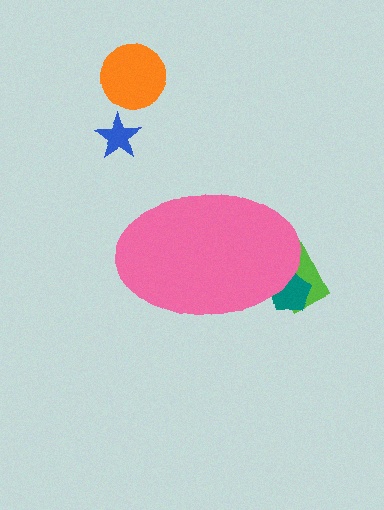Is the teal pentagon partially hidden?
Yes, the teal pentagon is partially hidden behind the pink ellipse.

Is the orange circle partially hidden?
No, the orange circle is fully visible.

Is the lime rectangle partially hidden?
Yes, the lime rectangle is partially hidden behind the pink ellipse.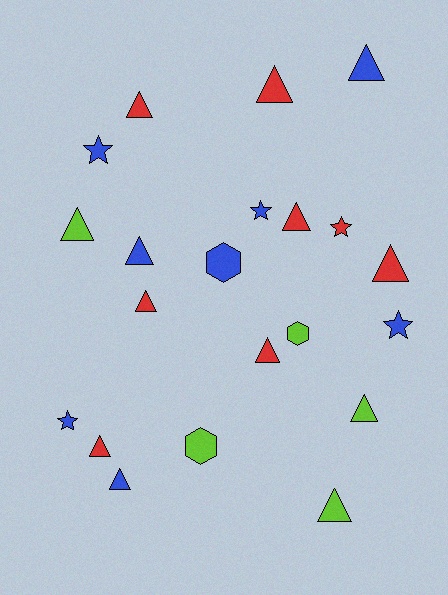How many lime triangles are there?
There are 3 lime triangles.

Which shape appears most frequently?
Triangle, with 13 objects.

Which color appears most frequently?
Red, with 8 objects.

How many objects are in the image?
There are 21 objects.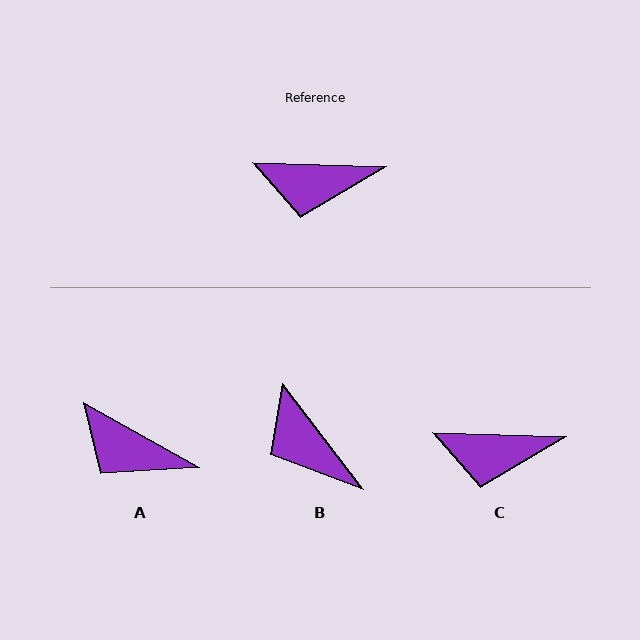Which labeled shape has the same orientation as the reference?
C.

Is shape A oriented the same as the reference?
No, it is off by about 28 degrees.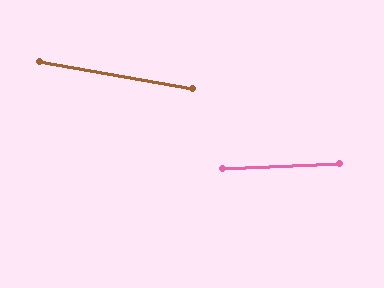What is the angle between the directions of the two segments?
Approximately 13 degrees.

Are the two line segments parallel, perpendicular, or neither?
Neither parallel nor perpendicular — they differ by about 13°.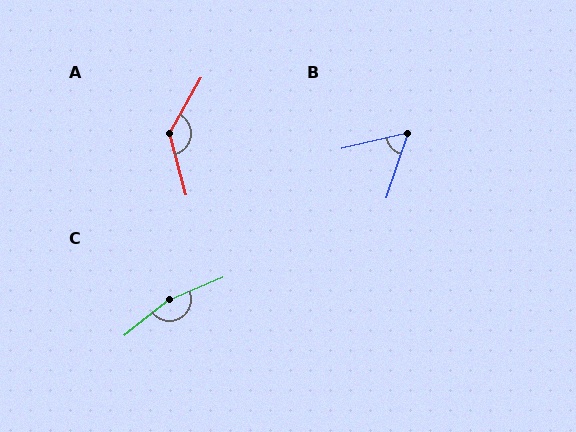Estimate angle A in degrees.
Approximately 135 degrees.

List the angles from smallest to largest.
B (58°), A (135°), C (165°).